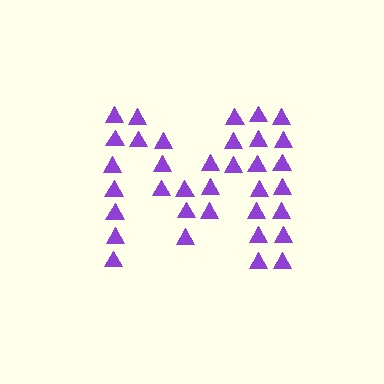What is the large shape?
The large shape is the letter M.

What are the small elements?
The small elements are triangles.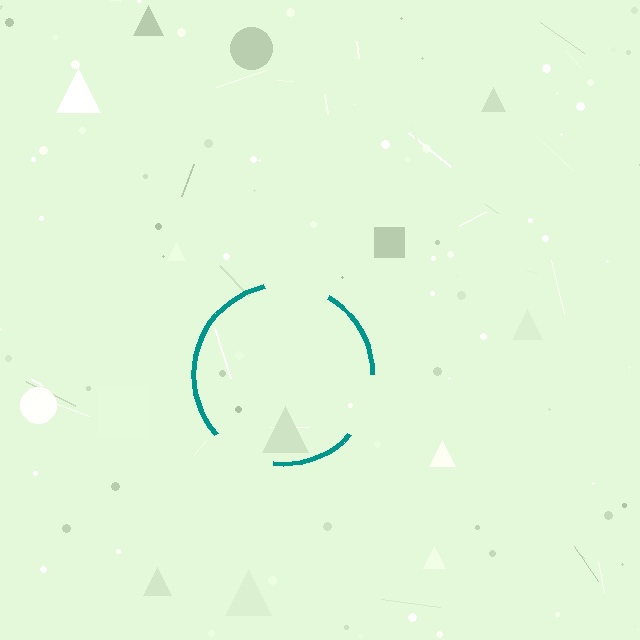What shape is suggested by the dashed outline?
The dashed outline suggests a circle.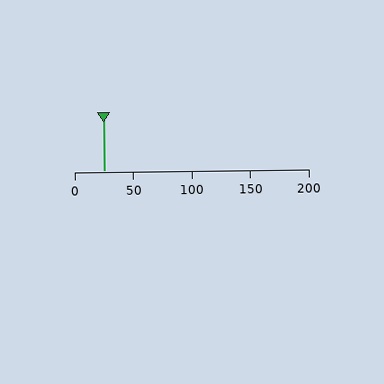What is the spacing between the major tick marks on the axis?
The major ticks are spaced 50 apart.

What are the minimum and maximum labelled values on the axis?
The axis runs from 0 to 200.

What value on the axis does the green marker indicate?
The marker indicates approximately 25.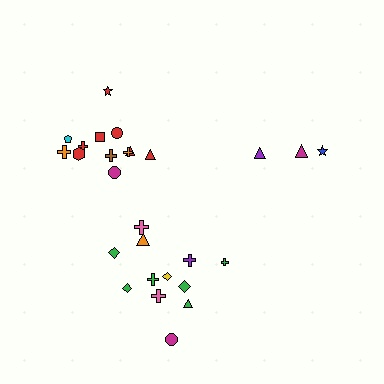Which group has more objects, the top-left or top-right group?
The top-left group.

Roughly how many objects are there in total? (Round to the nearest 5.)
Roughly 25 objects in total.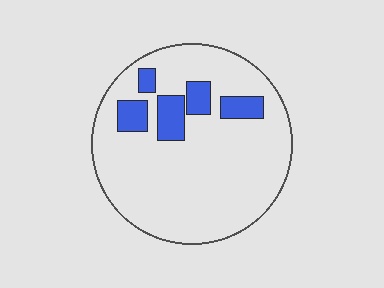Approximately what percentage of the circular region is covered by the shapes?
Approximately 15%.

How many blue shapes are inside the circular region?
5.